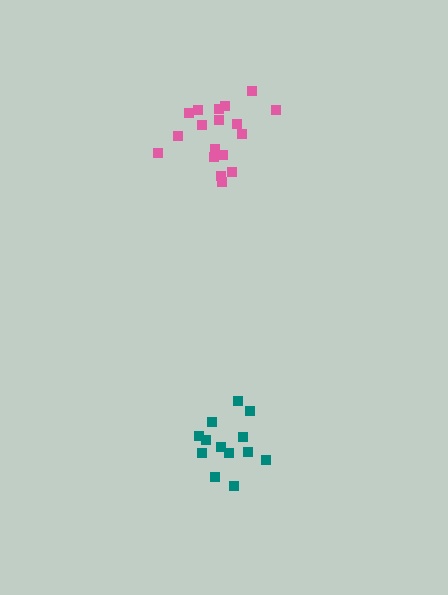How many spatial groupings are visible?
There are 2 spatial groupings.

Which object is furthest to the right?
The teal cluster is rightmost.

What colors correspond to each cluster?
The clusters are colored: teal, pink.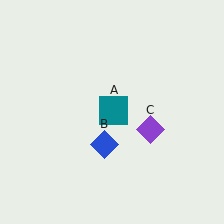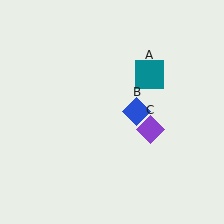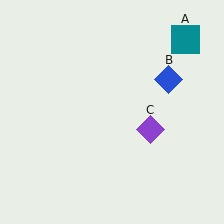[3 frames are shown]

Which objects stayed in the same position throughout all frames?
Purple diamond (object C) remained stationary.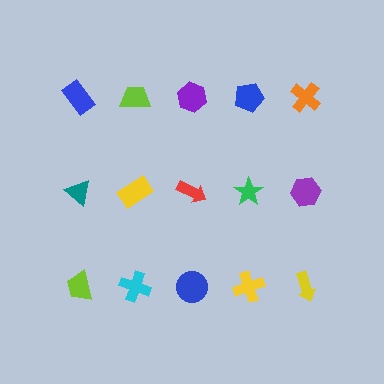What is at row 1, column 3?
A purple hexagon.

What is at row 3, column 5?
A yellow arrow.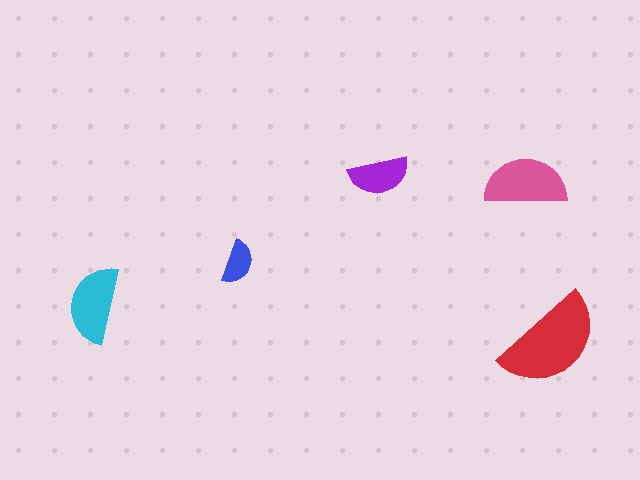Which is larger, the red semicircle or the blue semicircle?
The red one.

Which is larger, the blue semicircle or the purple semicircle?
The purple one.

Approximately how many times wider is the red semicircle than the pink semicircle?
About 1.5 times wider.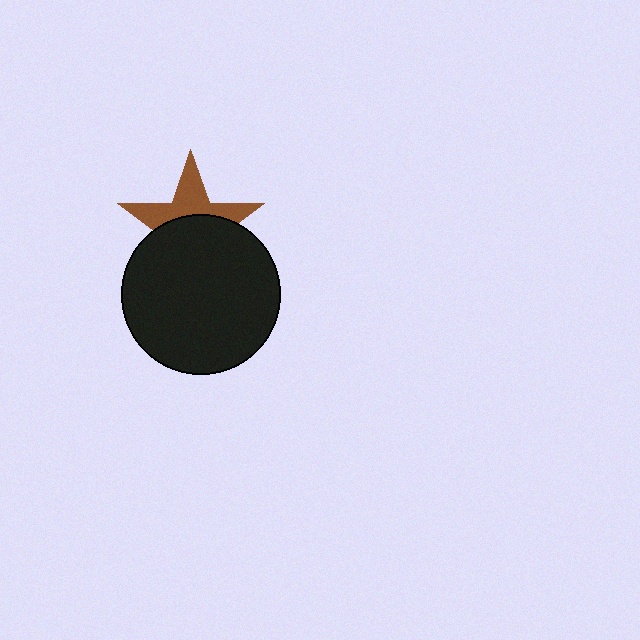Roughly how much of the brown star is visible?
A small part of it is visible (roughly 43%).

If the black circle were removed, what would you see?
You would see the complete brown star.